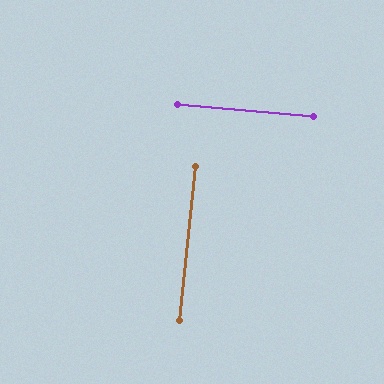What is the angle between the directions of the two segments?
Approximately 89 degrees.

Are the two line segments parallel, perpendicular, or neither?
Perpendicular — they meet at approximately 89°.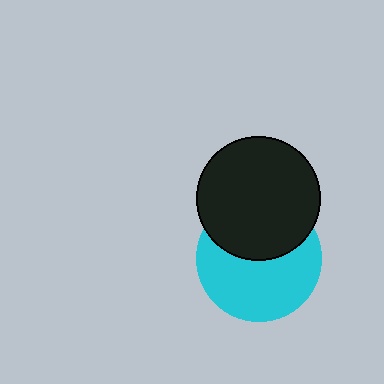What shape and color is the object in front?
The object in front is a black circle.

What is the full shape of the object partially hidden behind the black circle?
The partially hidden object is a cyan circle.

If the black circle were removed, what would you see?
You would see the complete cyan circle.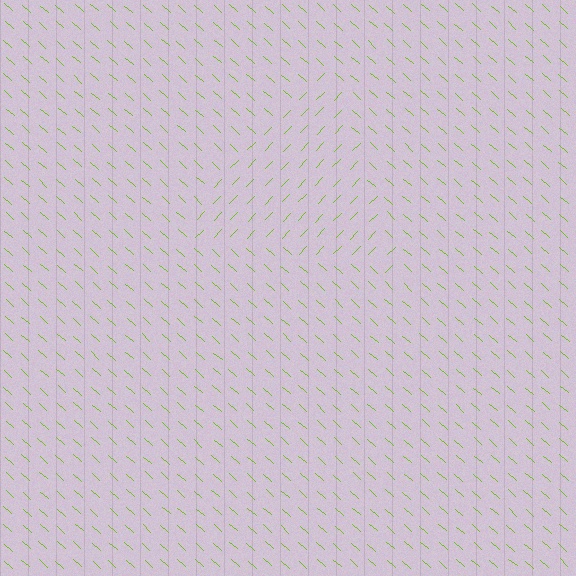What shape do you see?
I see a triangle.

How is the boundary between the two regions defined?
The boundary is defined purely by a change in line orientation (approximately 88 degrees difference). All lines are the same color and thickness.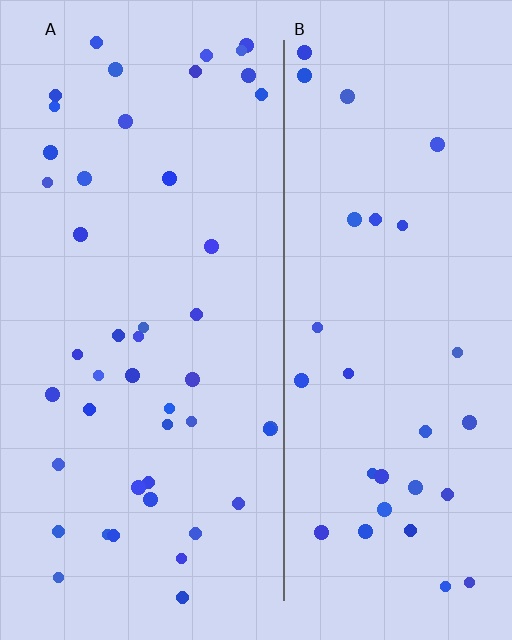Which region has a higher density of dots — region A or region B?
A (the left).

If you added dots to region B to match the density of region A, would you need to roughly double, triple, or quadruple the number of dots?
Approximately double.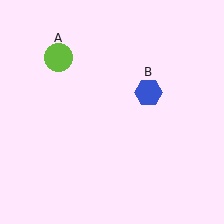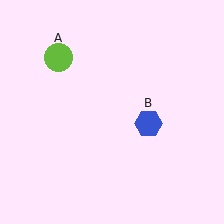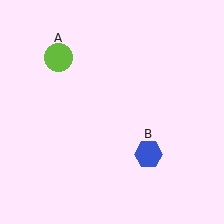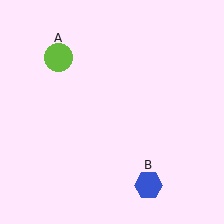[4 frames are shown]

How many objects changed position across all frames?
1 object changed position: blue hexagon (object B).